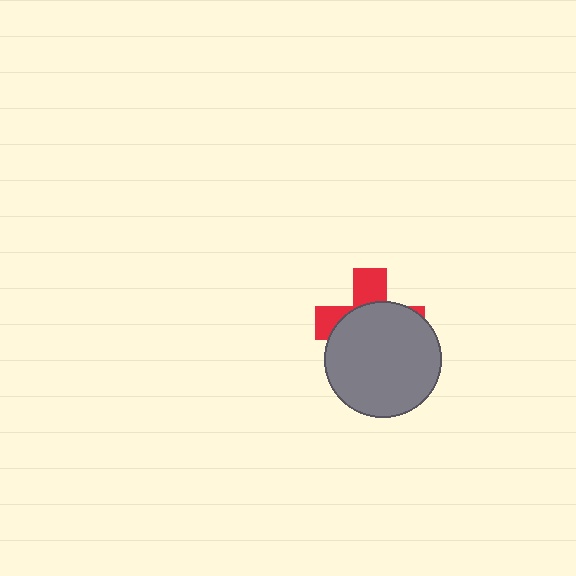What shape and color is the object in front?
The object in front is a gray circle.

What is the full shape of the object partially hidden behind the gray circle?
The partially hidden object is a red cross.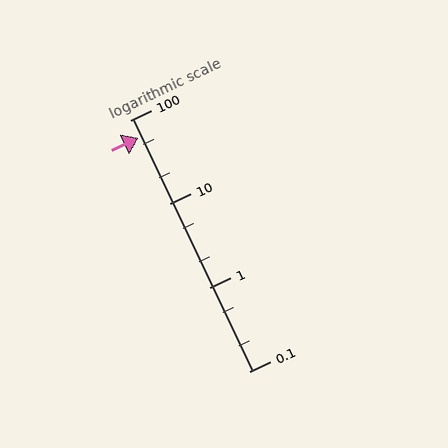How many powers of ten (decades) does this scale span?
The scale spans 3 decades, from 0.1 to 100.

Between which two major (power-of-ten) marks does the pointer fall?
The pointer is between 10 and 100.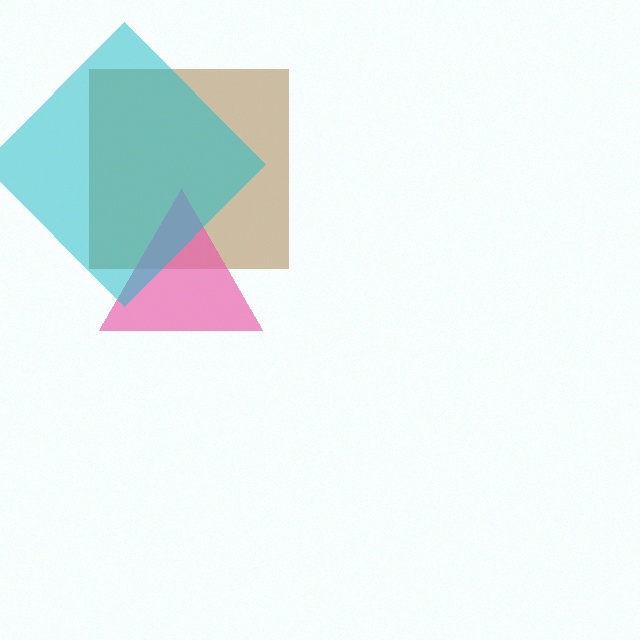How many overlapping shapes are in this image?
There are 3 overlapping shapes in the image.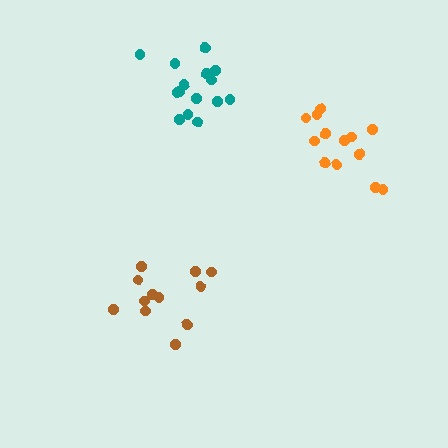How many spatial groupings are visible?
There are 3 spatial groupings.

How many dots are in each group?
Group 1: 15 dots, Group 2: 12 dots, Group 3: 13 dots (40 total).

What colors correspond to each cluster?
The clusters are colored: teal, brown, orange.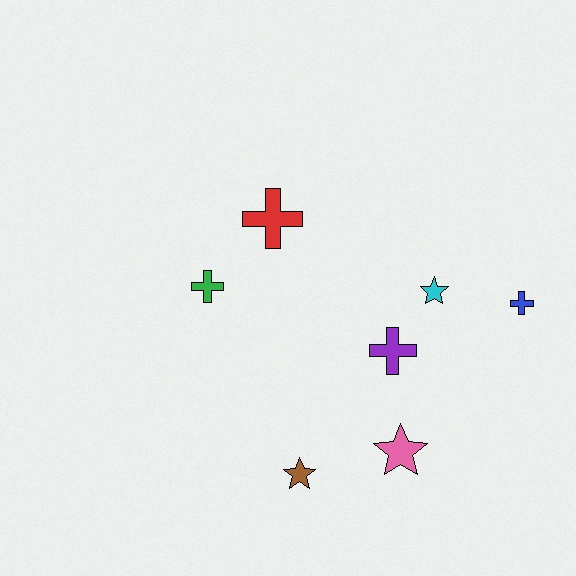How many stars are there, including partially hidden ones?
There are 3 stars.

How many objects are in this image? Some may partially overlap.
There are 7 objects.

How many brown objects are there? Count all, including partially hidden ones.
There is 1 brown object.